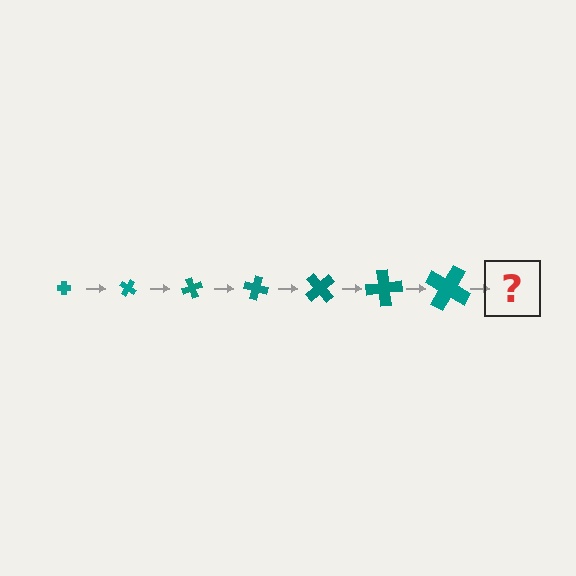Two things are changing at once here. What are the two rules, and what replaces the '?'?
The two rules are that the cross grows larger each step and it rotates 35 degrees each step. The '?' should be a cross, larger than the previous one and rotated 245 degrees from the start.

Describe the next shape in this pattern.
It should be a cross, larger than the previous one and rotated 245 degrees from the start.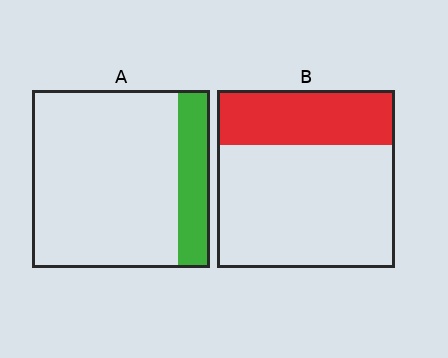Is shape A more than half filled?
No.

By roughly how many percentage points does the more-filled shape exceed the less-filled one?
By roughly 15 percentage points (B over A).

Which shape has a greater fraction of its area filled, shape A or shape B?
Shape B.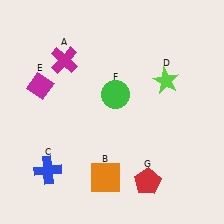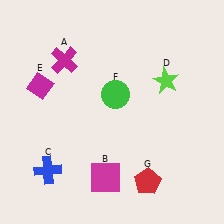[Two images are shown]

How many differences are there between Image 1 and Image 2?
There is 1 difference between the two images.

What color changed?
The square (B) changed from orange in Image 1 to magenta in Image 2.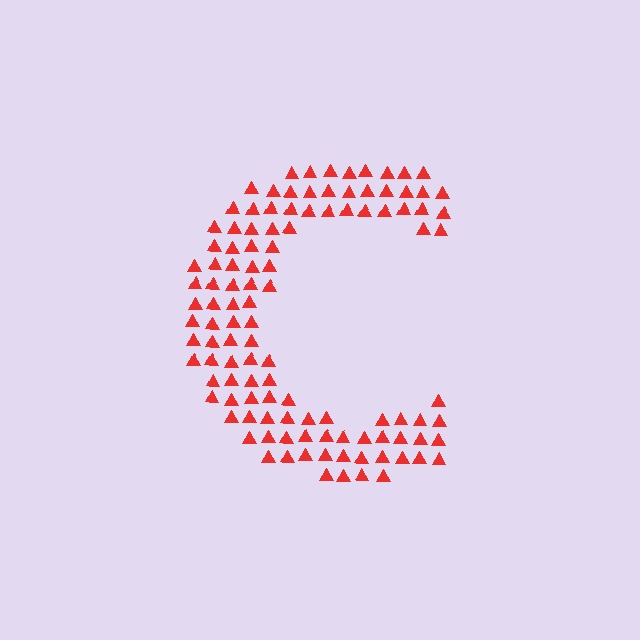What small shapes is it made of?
It is made of small triangles.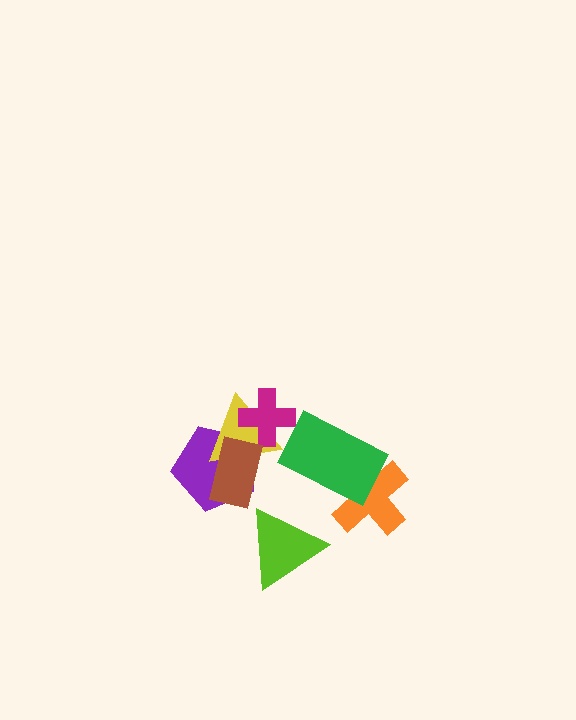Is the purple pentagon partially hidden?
Yes, it is partially covered by another shape.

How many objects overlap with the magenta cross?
1 object overlaps with the magenta cross.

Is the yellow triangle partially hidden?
Yes, it is partially covered by another shape.